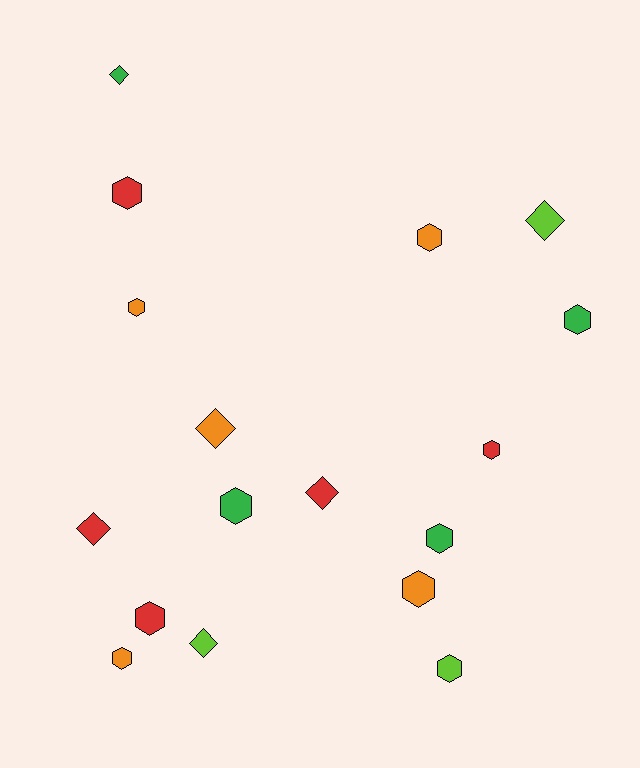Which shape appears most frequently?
Hexagon, with 11 objects.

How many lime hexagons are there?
There is 1 lime hexagon.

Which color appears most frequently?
Orange, with 5 objects.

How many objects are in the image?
There are 17 objects.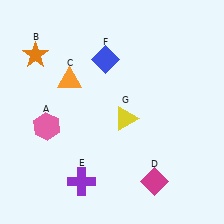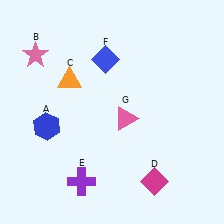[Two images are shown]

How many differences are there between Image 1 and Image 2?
There are 3 differences between the two images.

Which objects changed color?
A changed from pink to blue. B changed from orange to pink. G changed from yellow to pink.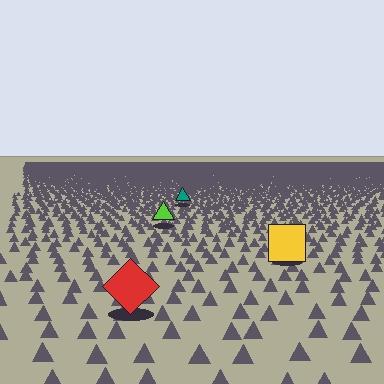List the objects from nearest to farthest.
From nearest to farthest: the red diamond, the yellow square, the lime triangle, the teal triangle.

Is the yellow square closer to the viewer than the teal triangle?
Yes. The yellow square is closer — you can tell from the texture gradient: the ground texture is coarser near it.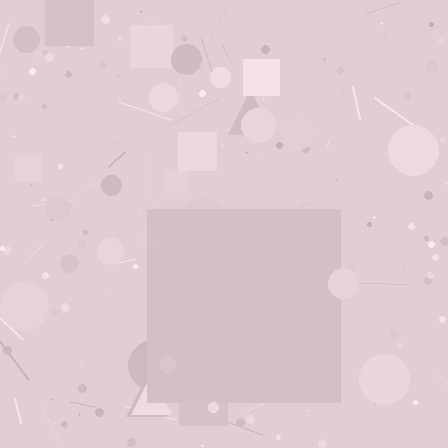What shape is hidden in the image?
A square is hidden in the image.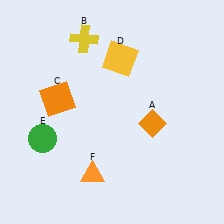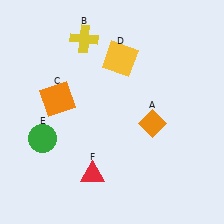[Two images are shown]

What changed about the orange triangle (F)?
In Image 1, F is orange. In Image 2, it changed to red.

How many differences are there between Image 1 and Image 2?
There is 1 difference between the two images.